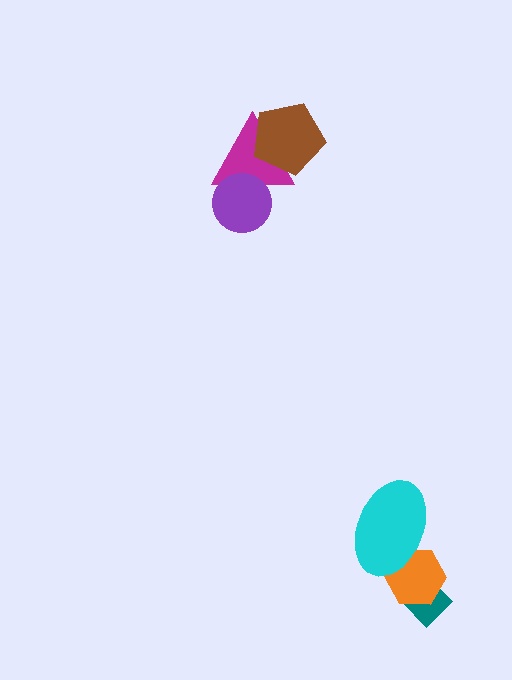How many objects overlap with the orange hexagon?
2 objects overlap with the orange hexagon.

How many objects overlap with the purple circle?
1 object overlaps with the purple circle.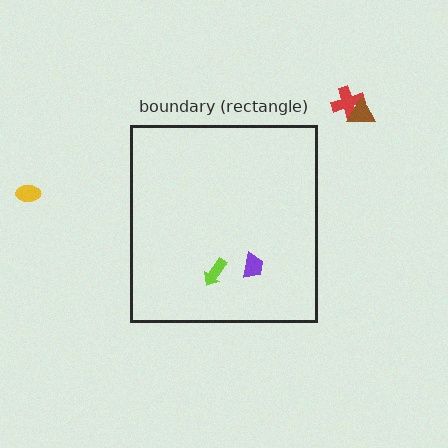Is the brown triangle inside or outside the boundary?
Outside.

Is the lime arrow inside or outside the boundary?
Inside.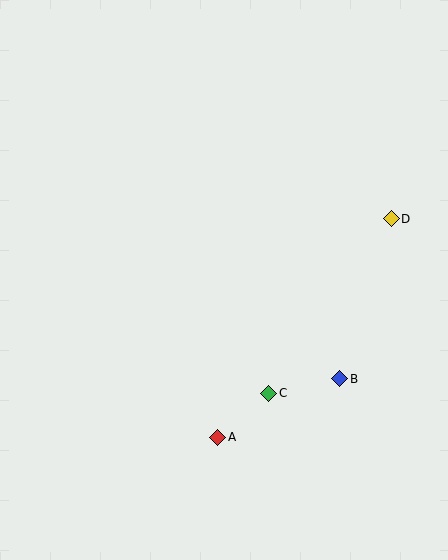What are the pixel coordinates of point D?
Point D is at (391, 219).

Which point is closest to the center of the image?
Point C at (269, 393) is closest to the center.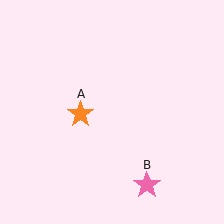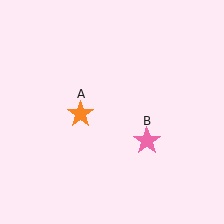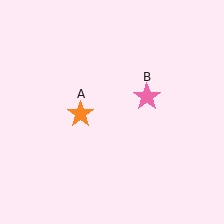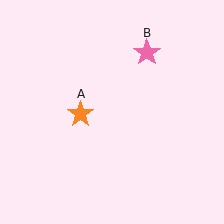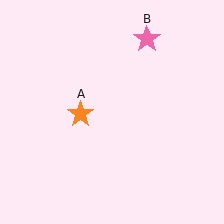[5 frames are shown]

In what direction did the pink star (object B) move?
The pink star (object B) moved up.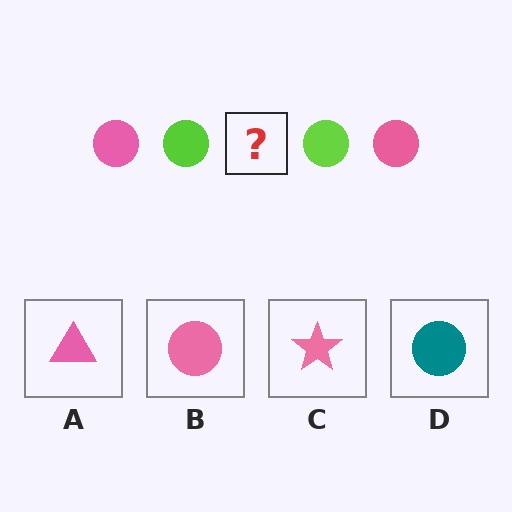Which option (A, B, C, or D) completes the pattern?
B.